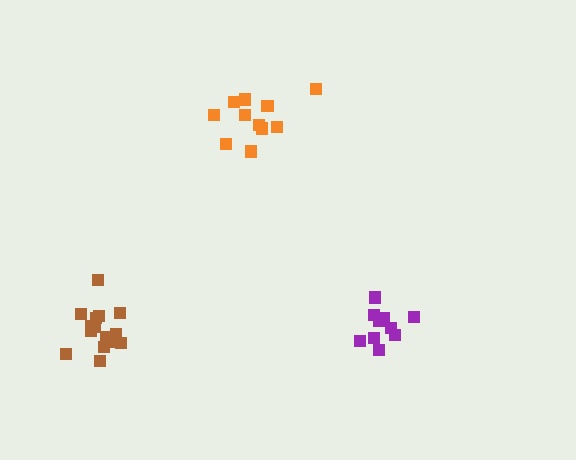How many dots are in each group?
Group 1: 11 dots, Group 2: 15 dots, Group 3: 10 dots (36 total).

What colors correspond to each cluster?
The clusters are colored: orange, brown, purple.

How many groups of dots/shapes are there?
There are 3 groups.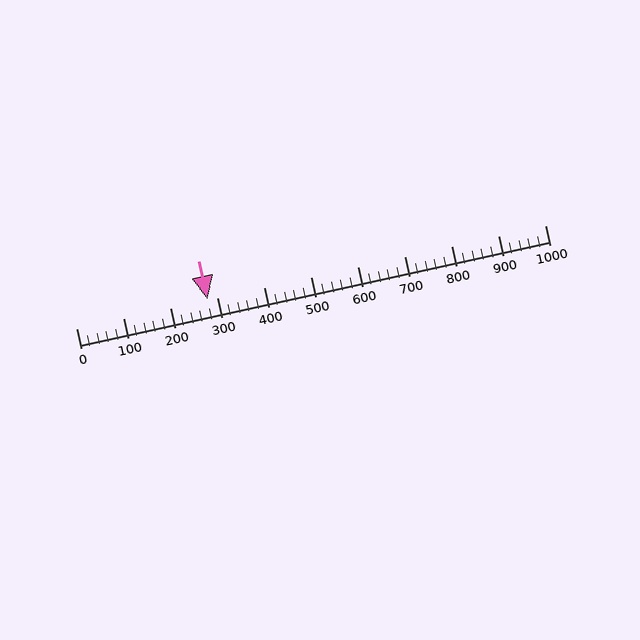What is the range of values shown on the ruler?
The ruler shows values from 0 to 1000.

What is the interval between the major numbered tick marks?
The major tick marks are spaced 100 units apart.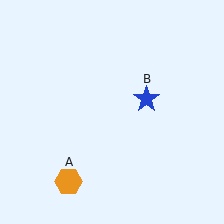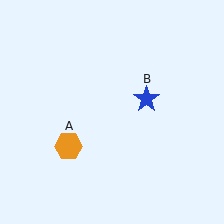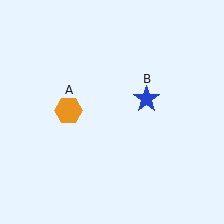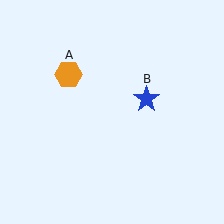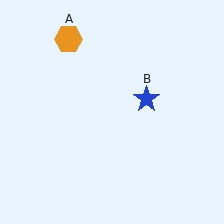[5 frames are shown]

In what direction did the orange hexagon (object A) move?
The orange hexagon (object A) moved up.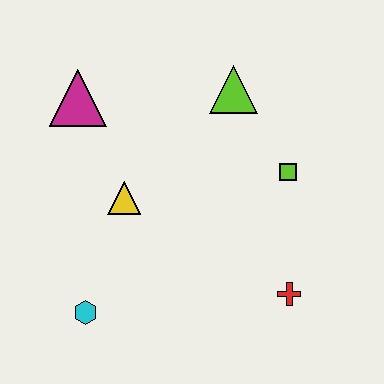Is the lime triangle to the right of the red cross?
No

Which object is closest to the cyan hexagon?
The yellow triangle is closest to the cyan hexagon.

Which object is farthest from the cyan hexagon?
The lime triangle is farthest from the cyan hexagon.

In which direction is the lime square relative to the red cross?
The lime square is above the red cross.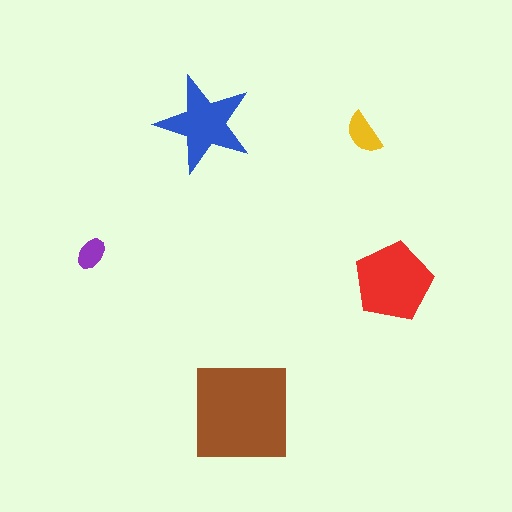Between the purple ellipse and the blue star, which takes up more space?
The blue star.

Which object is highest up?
The blue star is topmost.